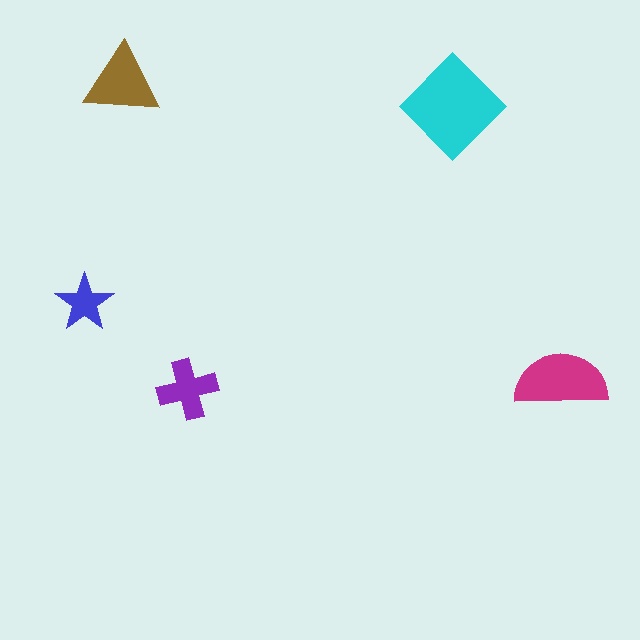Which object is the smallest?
The blue star.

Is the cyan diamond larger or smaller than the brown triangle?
Larger.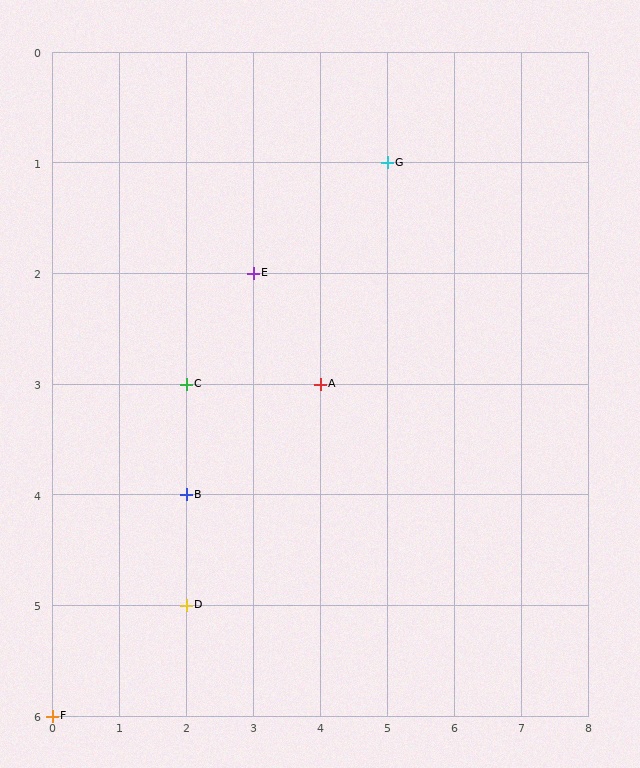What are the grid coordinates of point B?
Point B is at grid coordinates (2, 4).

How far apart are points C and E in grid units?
Points C and E are 1 column and 1 row apart (about 1.4 grid units diagonally).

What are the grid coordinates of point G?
Point G is at grid coordinates (5, 1).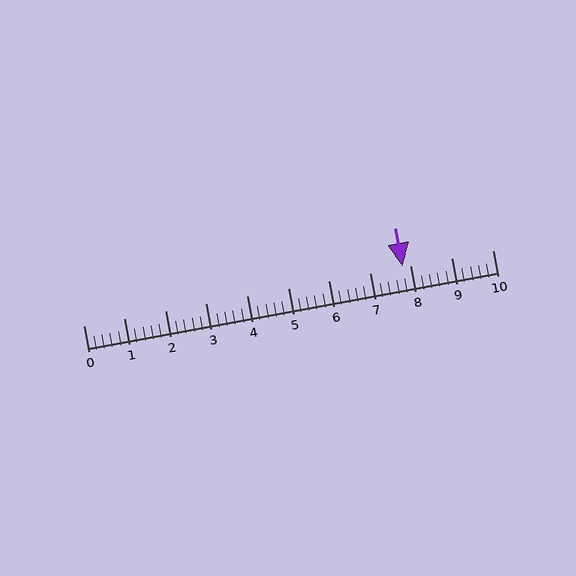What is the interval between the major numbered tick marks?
The major tick marks are spaced 1 units apart.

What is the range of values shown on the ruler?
The ruler shows values from 0 to 10.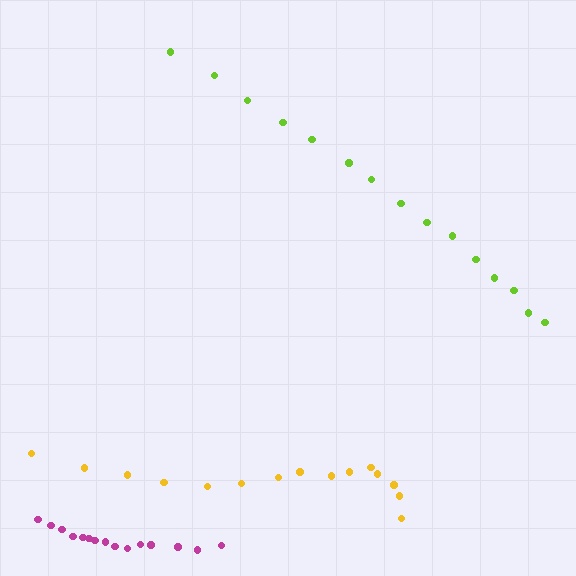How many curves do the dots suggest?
There are 3 distinct paths.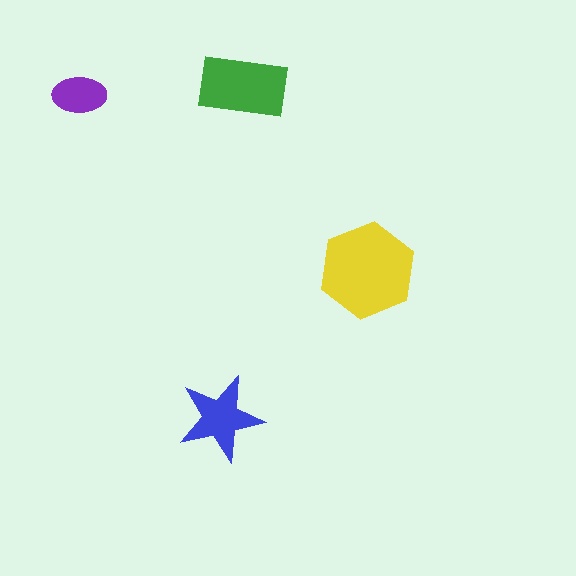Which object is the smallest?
The purple ellipse.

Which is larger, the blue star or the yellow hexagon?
The yellow hexagon.